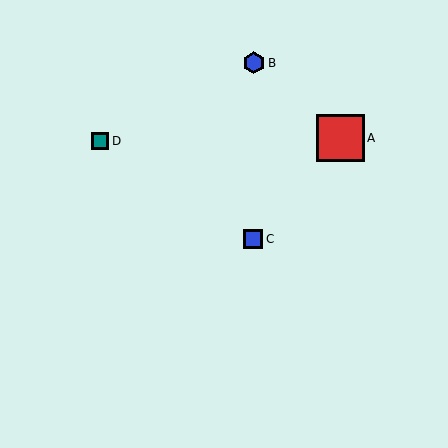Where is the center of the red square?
The center of the red square is at (340, 138).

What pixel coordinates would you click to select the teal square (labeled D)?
Click at (100, 141) to select the teal square D.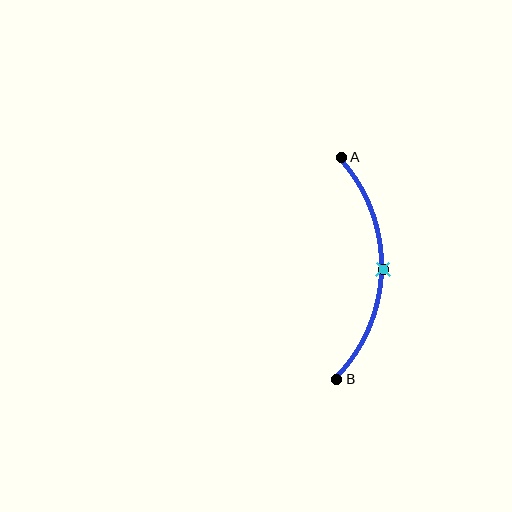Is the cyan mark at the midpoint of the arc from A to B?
Yes. The cyan mark lies on the arc at equal arc-length from both A and B — it is the arc midpoint.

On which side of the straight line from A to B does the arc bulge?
The arc bulges to the right of the straight line connecting A and B.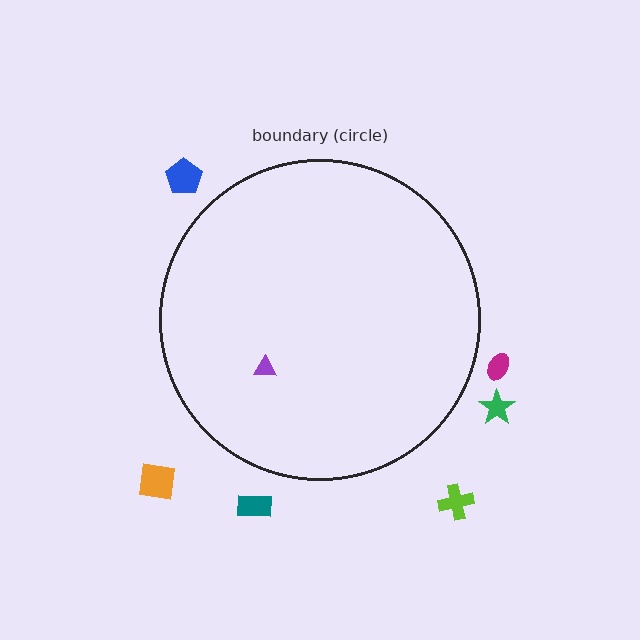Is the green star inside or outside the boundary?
Outside.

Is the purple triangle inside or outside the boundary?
Inside.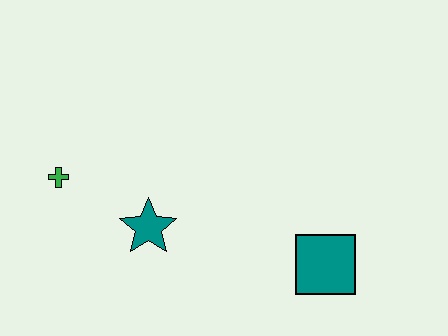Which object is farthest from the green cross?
The teal square is farthest from the green cross.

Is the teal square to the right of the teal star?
Yes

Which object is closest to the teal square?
The teal star is closest to the teal square.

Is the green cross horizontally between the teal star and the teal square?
No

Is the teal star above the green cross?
No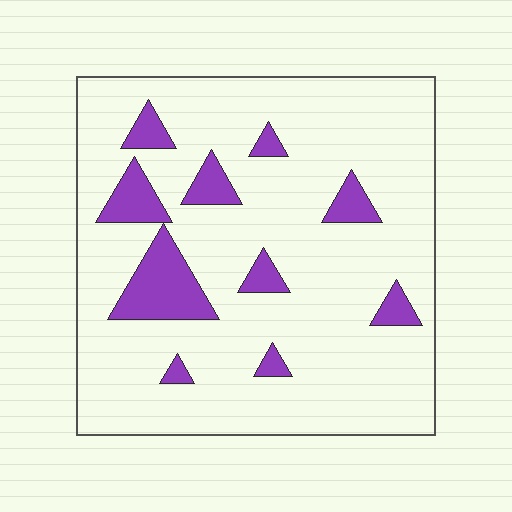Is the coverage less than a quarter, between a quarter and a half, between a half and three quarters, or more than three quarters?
Less than a quarter.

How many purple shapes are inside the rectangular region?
10.